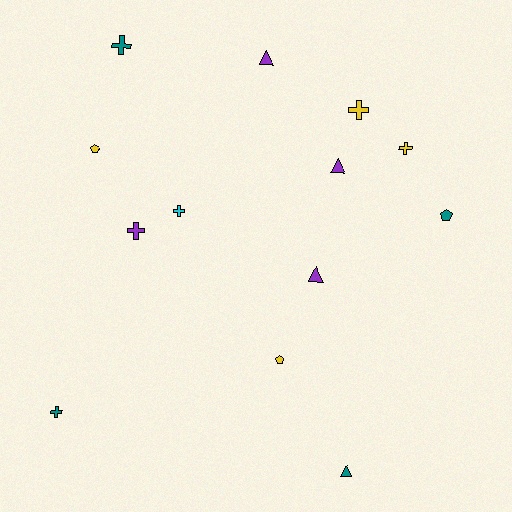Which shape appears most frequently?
Cross, with 6 objects.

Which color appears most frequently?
Teal, with 4 objects.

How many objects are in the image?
There are 13 objects.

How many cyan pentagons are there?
There are no cyan pentagons.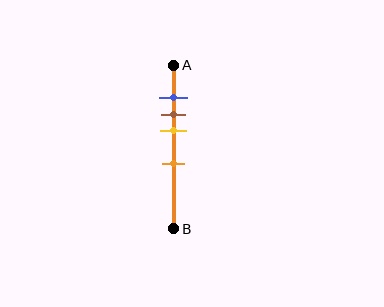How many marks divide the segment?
There are 4 marks dividing the segment.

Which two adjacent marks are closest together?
The blue and brown marks are the closest adjacent pair.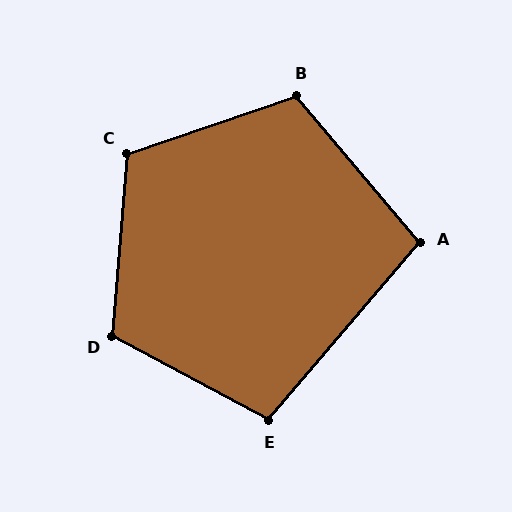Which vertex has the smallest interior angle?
A, at approximately 99 degrees.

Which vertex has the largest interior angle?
D, at approximately 114 degrees.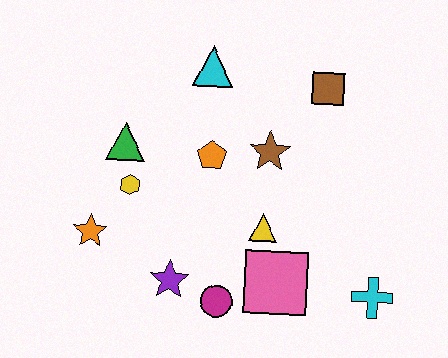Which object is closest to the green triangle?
The yellow hexagon is closest to the green triangle.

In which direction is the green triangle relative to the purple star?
The green triangle is above the purple star.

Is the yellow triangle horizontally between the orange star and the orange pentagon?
No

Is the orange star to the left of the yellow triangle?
Yes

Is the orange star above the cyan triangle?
No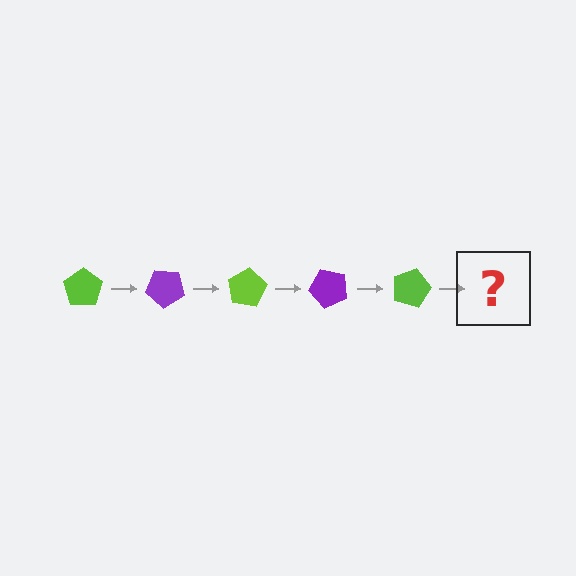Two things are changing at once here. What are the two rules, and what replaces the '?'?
The two rules are that it rotates 40 degrees each step and the color cycles through lime and purple. The '?' should be a purple pentagon, rotated 200 degrees from the start.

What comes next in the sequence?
The next element should be a purple pentagon, rotated 200 degrees from the start.